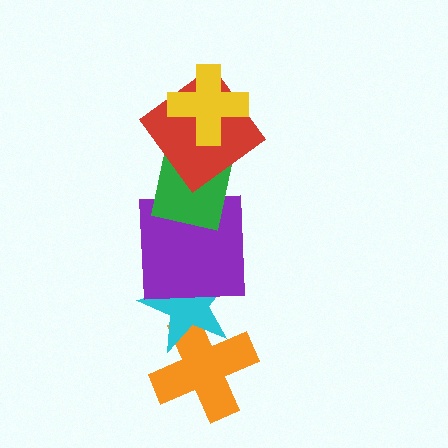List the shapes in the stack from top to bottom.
From top to bottom: the yellow cross, the red diamond, the green square, the purple square, the cyan star, the orange cross.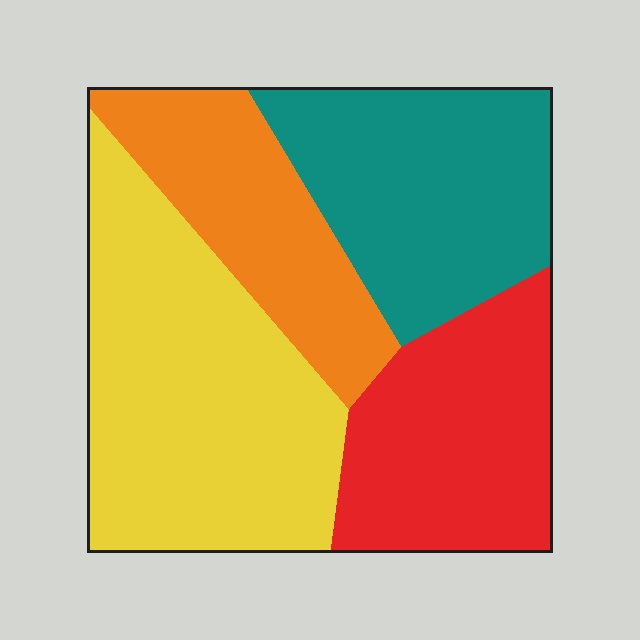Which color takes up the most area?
Yellow, at roughly 35%.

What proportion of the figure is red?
Red covers around 20% of the figure.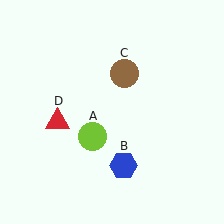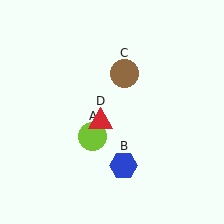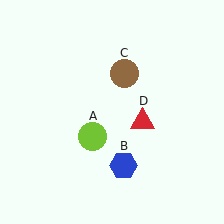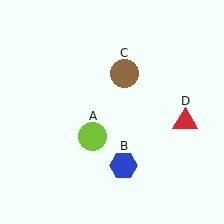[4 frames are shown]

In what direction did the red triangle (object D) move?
The red triangle (object D) moved right.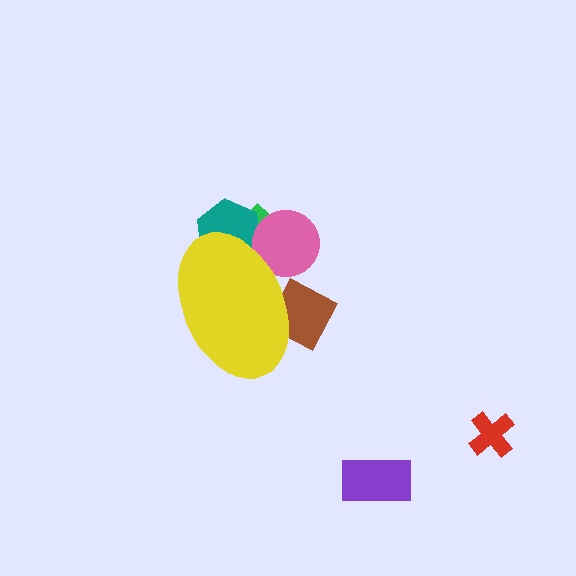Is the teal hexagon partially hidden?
Yes, the teal hexagon is partially hidden behind the yellow ellipse.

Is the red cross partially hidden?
No, the red cross is fully visible.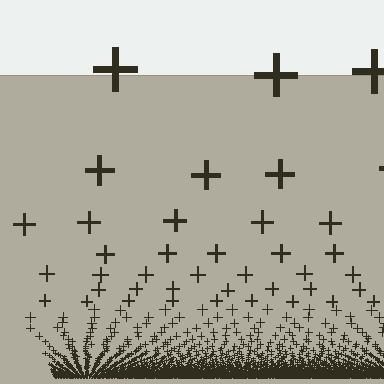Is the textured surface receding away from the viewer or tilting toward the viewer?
The surface appears to tilt toward the viewer. Texture elements get larger and sparser toward the top.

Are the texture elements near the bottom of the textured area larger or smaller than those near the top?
Smaller. The gradient is inverted — elements near the bottom are smaller and denser.